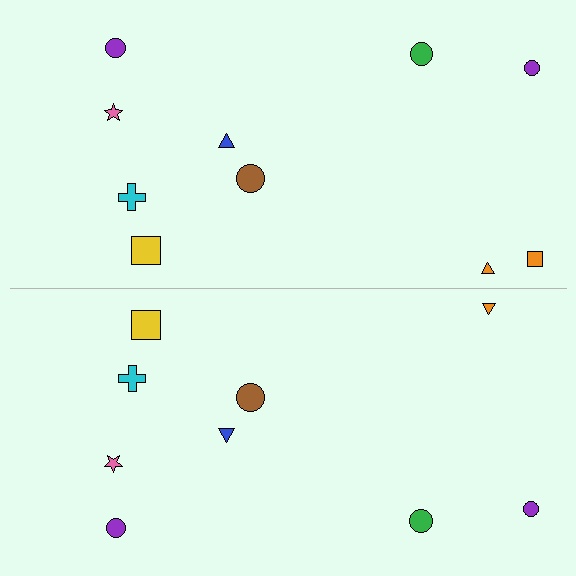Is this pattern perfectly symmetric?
No, the pattern is not perfectly symmetric. A orange square is missing from the bottom side.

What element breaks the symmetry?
A orange square is missing from the bottom side.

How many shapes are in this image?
There are 19 shapes in this image.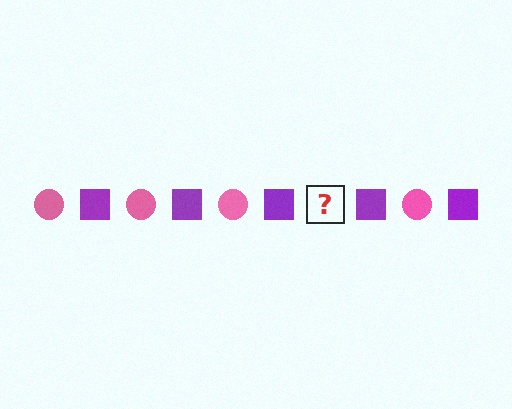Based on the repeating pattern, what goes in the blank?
The blank should be a pink circle.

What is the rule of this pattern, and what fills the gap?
The rule is that the pattern alternates between pink circle and purple square. The gap should be filled with a pink circle.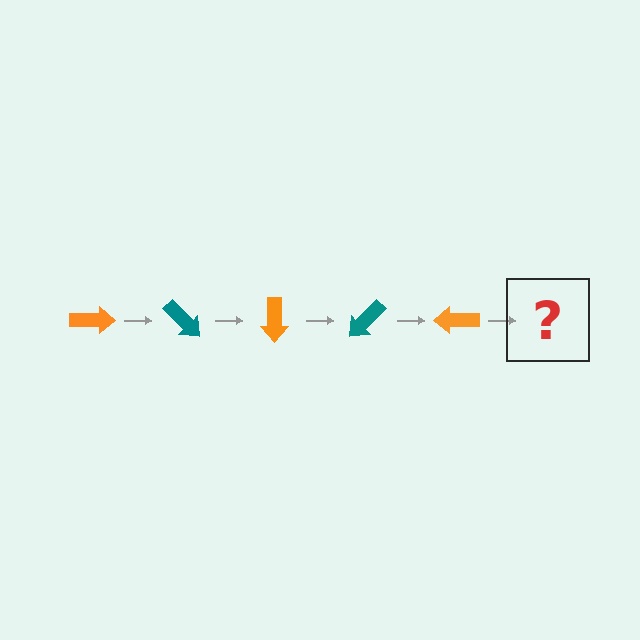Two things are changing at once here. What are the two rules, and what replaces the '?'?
The two rules are that it rotates 45 degrees each step and the color cycles through orange and teal. The '?' should be a teal arrow, rotated 225 degrees from the start.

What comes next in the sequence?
The next element should be a teal arrow, rotated 225 degrees from the start.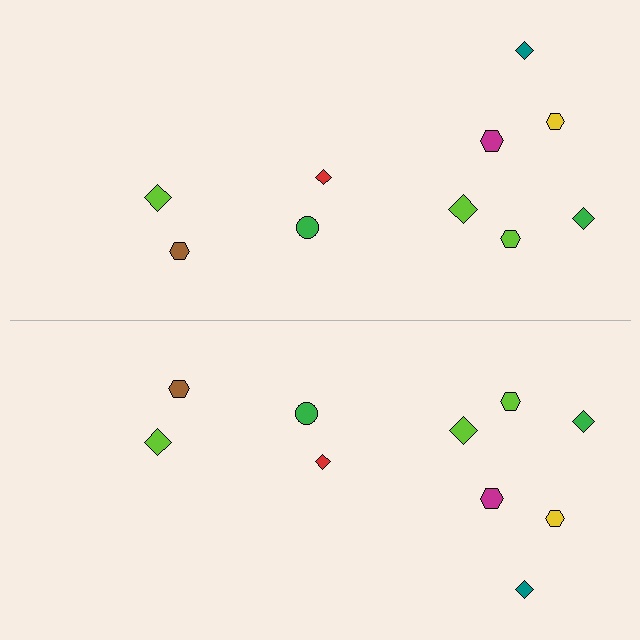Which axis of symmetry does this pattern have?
The pattern has a horizontal axis of symmetry running through the center of the image.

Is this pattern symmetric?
Yes, this pattern has bilateral (reflection) symmetry.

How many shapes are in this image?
There are 20 shapes in this image.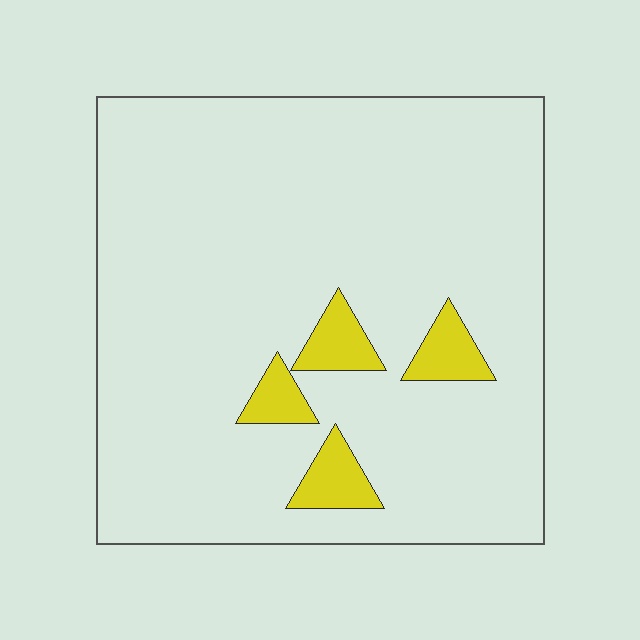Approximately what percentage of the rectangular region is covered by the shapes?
Approximately 10%.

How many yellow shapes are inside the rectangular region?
4.